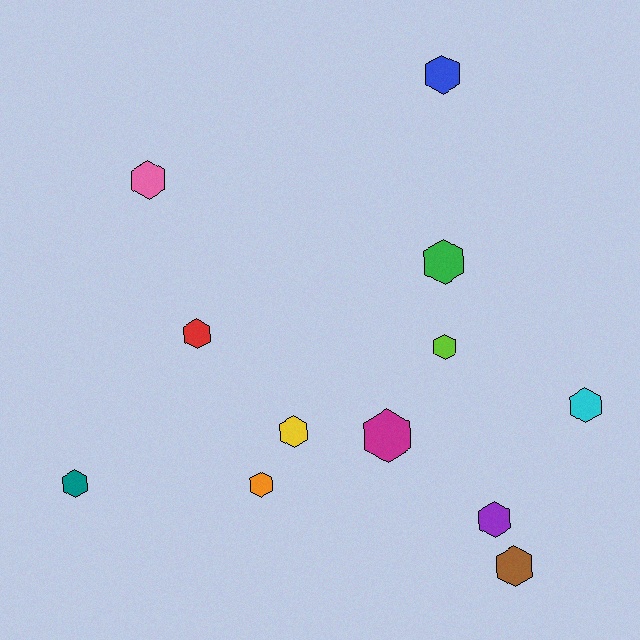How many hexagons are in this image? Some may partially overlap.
There are 12 hexagons.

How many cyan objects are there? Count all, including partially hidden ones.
There is 1 cyan object.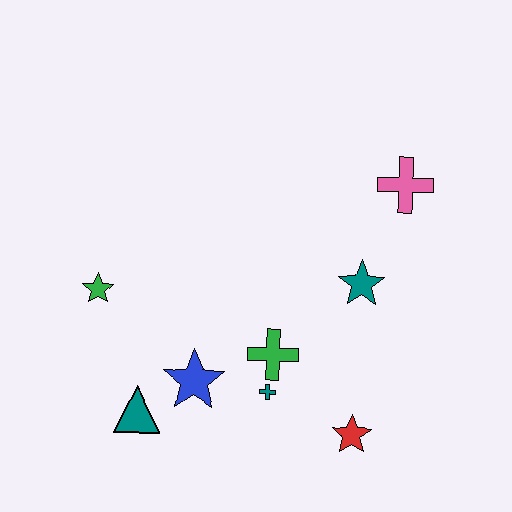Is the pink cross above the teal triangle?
Yes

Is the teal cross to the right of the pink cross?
No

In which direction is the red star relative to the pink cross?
The red star is below the pink cross.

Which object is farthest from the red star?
The green star is farthest from the red star.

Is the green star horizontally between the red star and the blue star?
No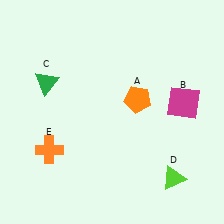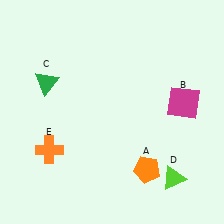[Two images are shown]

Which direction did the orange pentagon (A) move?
The orange pentagon (A) moved down.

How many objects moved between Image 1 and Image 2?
1 object moved between the two images.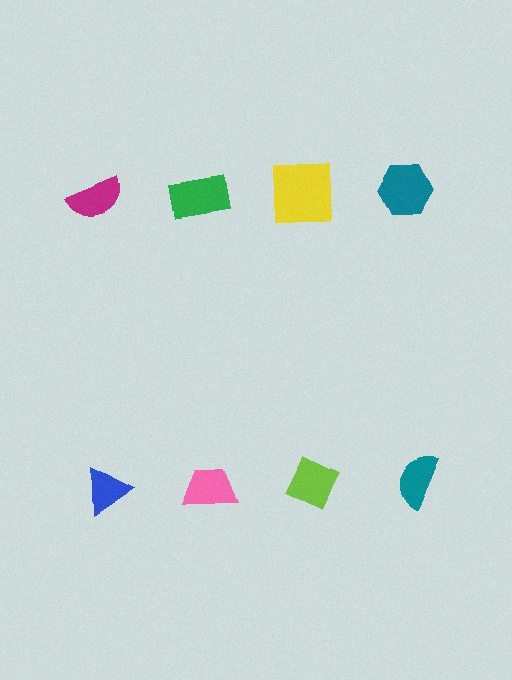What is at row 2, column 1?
A blue triangle.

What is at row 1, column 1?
A magenta semicircle.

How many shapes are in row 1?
4 shapes.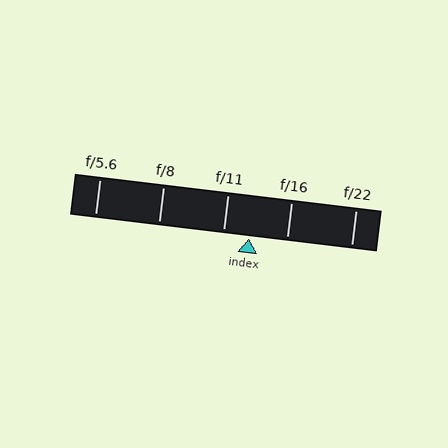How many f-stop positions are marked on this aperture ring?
There are 5 f-stop positions marked.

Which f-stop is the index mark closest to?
The index mark is closest to f/11.